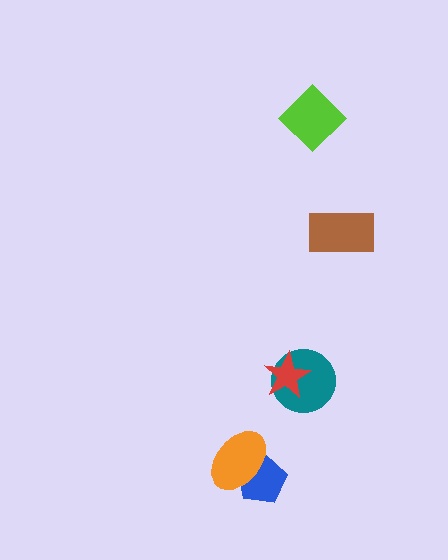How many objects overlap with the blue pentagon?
1 object overlaps with the blue pentagon.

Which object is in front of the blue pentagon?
The orange ellipse is in front of the blue pentagon.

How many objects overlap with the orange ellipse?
1 object overlaps with the orange ellipse.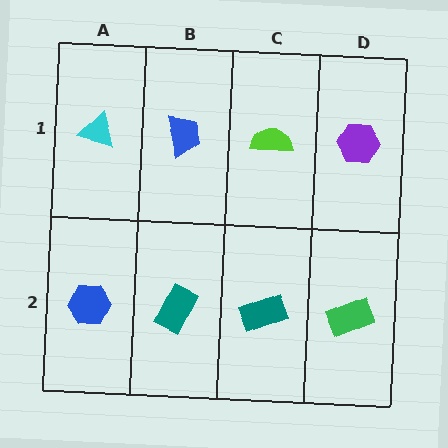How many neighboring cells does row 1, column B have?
3.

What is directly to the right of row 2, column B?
A teal rectangle.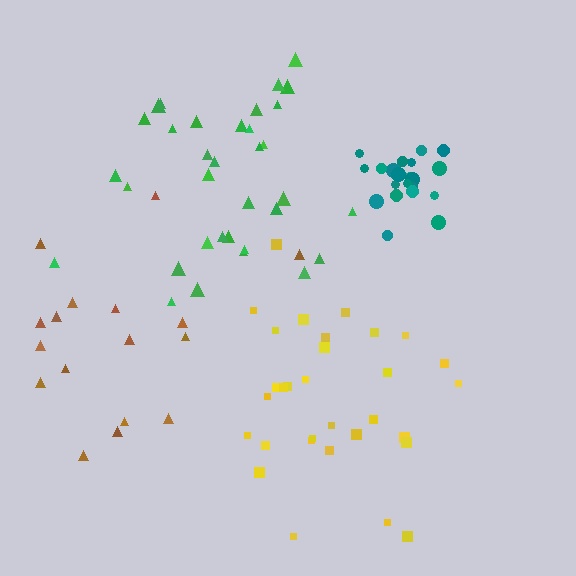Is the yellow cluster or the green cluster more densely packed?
Green.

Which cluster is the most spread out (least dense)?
Brown.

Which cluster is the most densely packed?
Teal.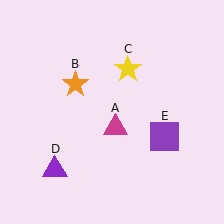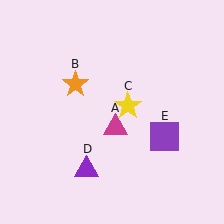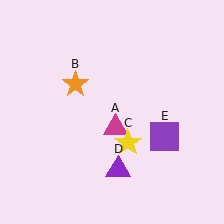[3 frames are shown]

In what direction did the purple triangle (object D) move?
The purple triangle (object D) moved right.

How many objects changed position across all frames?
2 objects changed position: yellow star (object C), purple triangle (object D).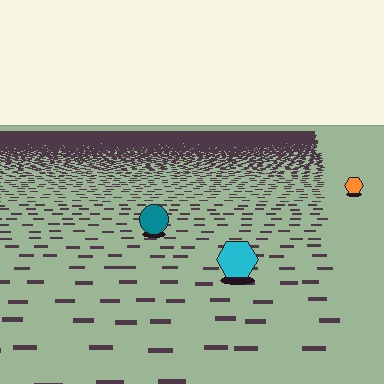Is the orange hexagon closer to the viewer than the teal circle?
No. The teal circle is closer — you can tell from the texture gradient: the ground texture is coarser near it.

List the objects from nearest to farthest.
From nearest to farthest: the cyan hexagon, the teal circle, the orange hexagon.